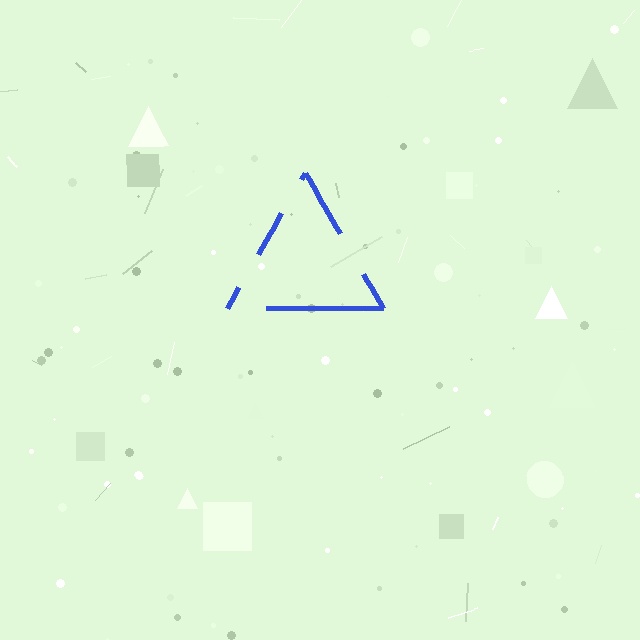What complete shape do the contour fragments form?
The contour fragments form a triangle.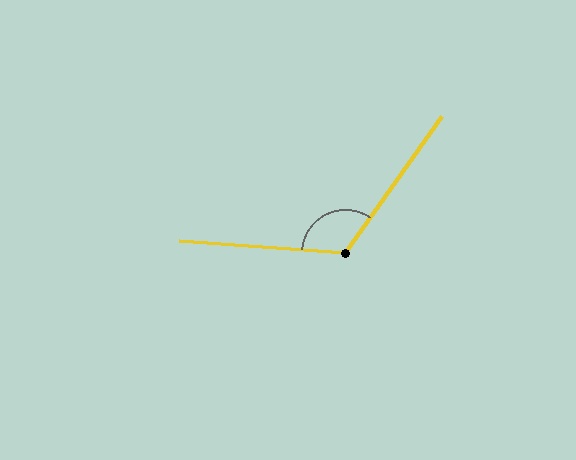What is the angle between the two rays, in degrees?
Approximately 121 degrees.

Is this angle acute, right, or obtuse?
It is obtuse.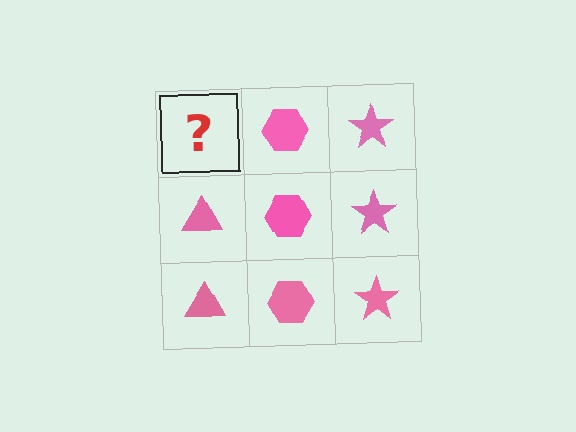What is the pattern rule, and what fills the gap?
The rule is that each column has a consistent shape. The gap should be filled with a pink triangle.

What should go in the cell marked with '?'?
The missing cell should contain a pink triangle.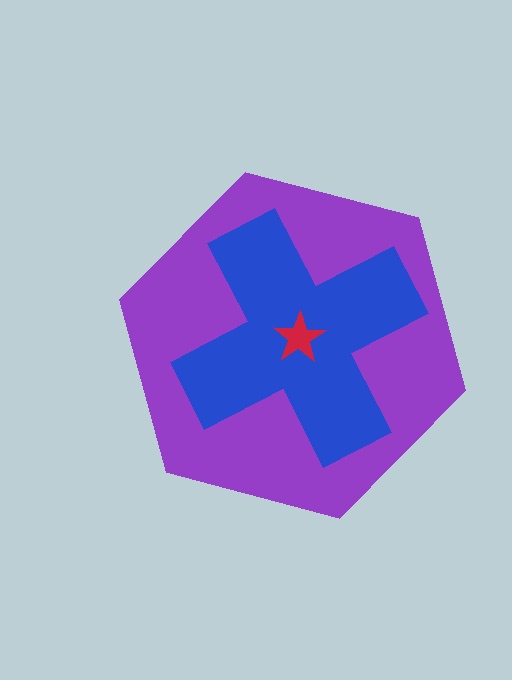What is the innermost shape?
The red star.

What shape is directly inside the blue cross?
The red star.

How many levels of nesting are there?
3.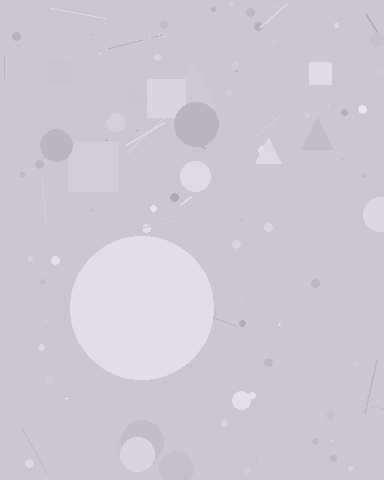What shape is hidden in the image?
A circle is hidden in the image.